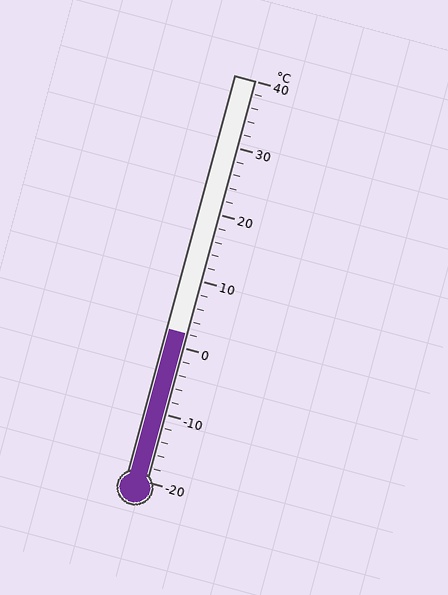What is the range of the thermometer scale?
The thermometer scale ranges from -20°C to 40°C.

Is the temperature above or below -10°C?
The temperature is above -10°C.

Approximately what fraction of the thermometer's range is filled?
The thermometer is filled to approximately 35% of its range.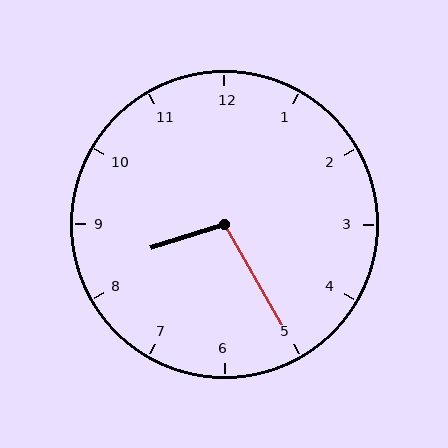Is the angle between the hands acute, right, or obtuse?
It is obtuse.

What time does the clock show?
8:25.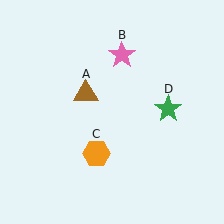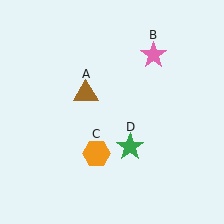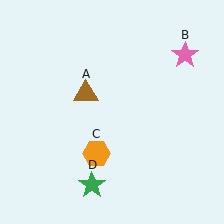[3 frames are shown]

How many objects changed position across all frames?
2 objects changed position: pink star (object B), green star (object D).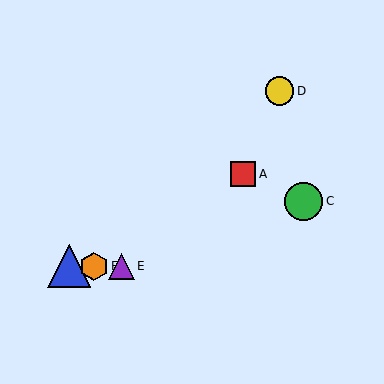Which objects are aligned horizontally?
Objects B, E, F are aligned horizontally.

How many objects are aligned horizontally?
3 objects (B, E, F) are aligned horizontally.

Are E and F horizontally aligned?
Yes, both are at y≈266.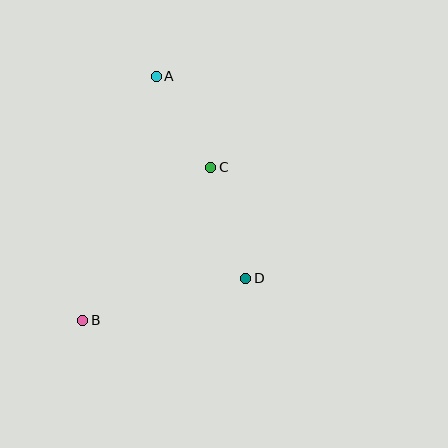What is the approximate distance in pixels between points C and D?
The distance between C and D is approximately 116 pixels.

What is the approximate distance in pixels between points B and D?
The distance between B and D is approximately 168 pixels.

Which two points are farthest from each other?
Points A and B are farthest from each other.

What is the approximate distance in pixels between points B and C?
The distance between B and C is approximately 200 pixels.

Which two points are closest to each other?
Points A and C are closest to each other.